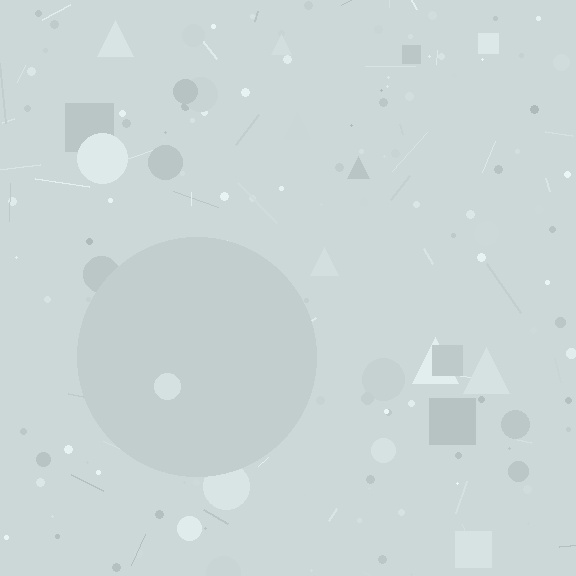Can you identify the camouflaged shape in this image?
The camouflaged shape is a circle.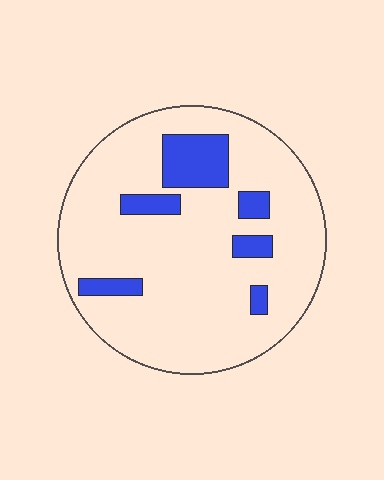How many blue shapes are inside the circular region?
6.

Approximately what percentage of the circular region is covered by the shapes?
Approximately 15%.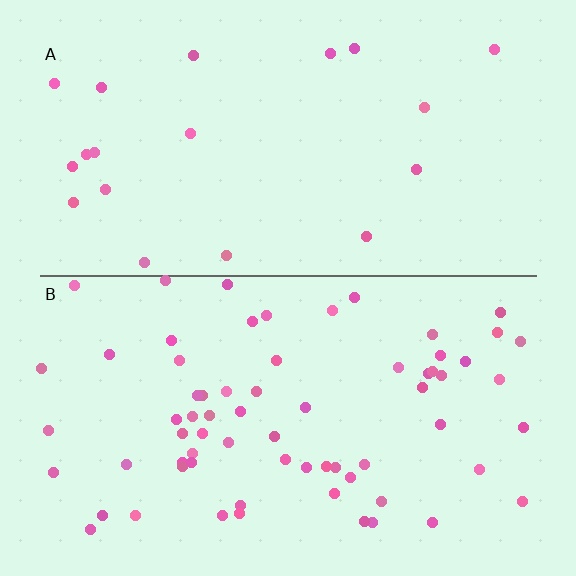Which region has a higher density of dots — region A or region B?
B (the bottom).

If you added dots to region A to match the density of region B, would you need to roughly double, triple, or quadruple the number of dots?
Approximately triple.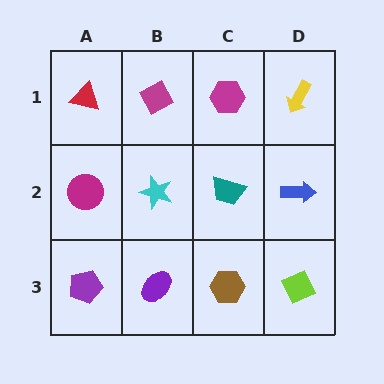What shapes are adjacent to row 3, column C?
A teal trapezoid (row 2, column C), a purple ellipse (row 3, column B), a lime diamond (row 3, column D).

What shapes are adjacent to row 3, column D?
A blue arrow (row 2, column D), a brown hexagon (row 3, column C).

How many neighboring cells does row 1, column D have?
2.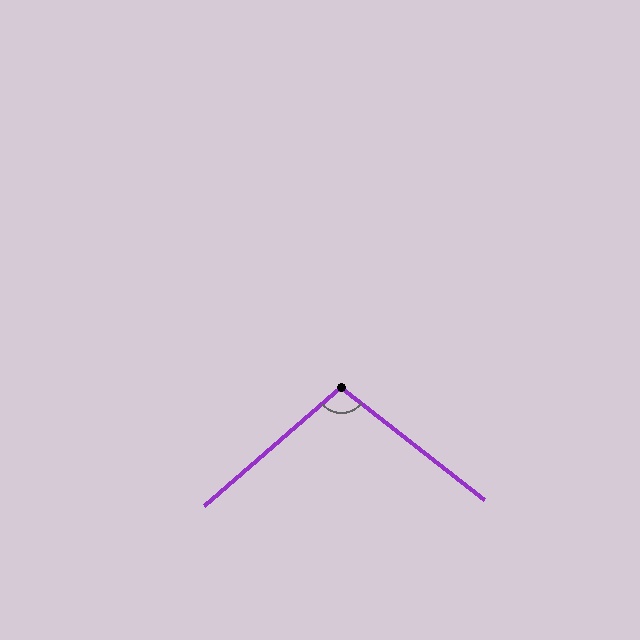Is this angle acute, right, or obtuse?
It is obtuse.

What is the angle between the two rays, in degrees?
Approximately 101 degrees.